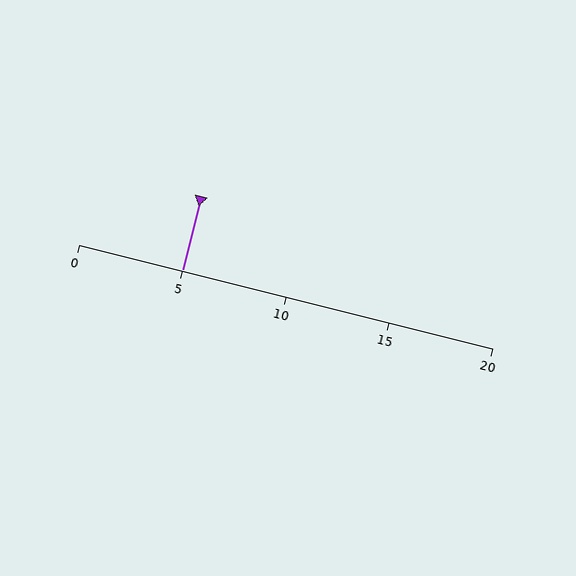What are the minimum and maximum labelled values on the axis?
The axis runs from 0 to 20.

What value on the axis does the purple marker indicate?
The marker indicates approximately 5.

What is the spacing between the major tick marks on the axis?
The major ticks are spaced 5 apart.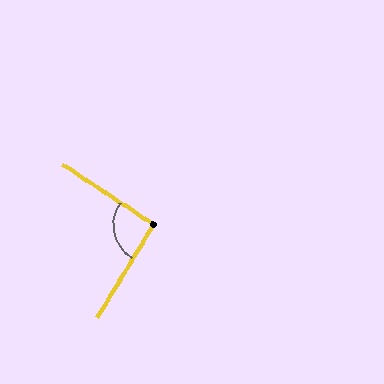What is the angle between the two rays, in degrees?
Approximately 92 degrees.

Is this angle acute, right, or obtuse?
It is approximately a right angle.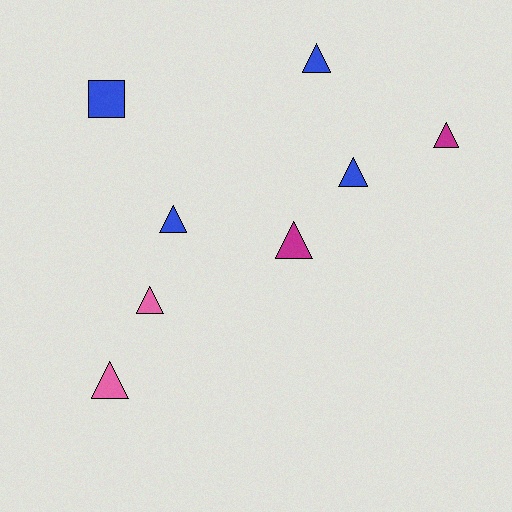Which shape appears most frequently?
Triangle, with 7 objects.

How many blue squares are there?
There is 1 blue square.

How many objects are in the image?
There are 8 objects.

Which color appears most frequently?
Blue, with 4 objects.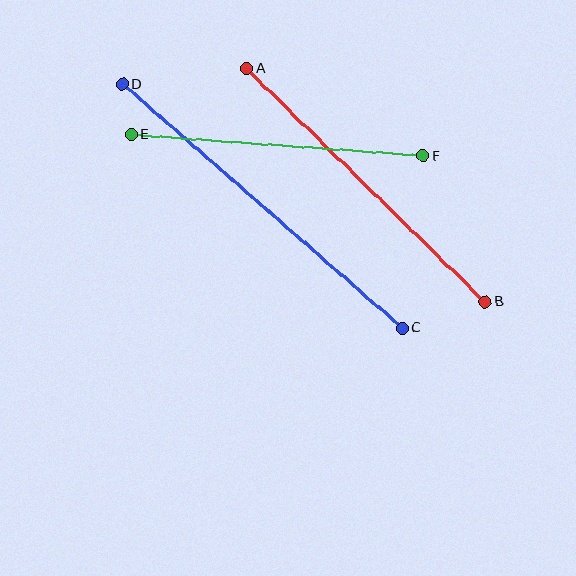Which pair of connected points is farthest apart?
Points C and D are farthest apart.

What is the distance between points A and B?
The distance is approximately 334 pixels.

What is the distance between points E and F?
The distance is approximately 293 pixels.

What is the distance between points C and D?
The distance is approximately 371 pixels.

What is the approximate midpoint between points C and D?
The midpoint is at approximately (262, 206) pixels.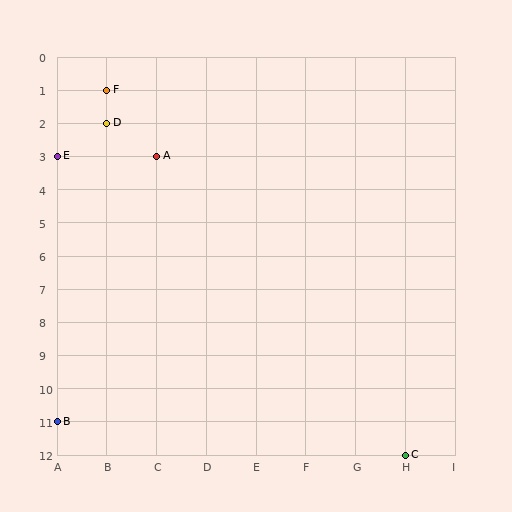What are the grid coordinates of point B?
Point B is at grid coordinates (A, 11).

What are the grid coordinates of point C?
Point C is at grid coordinates (H, 12).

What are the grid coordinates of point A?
Point A is at grid coordinates (C, 3).